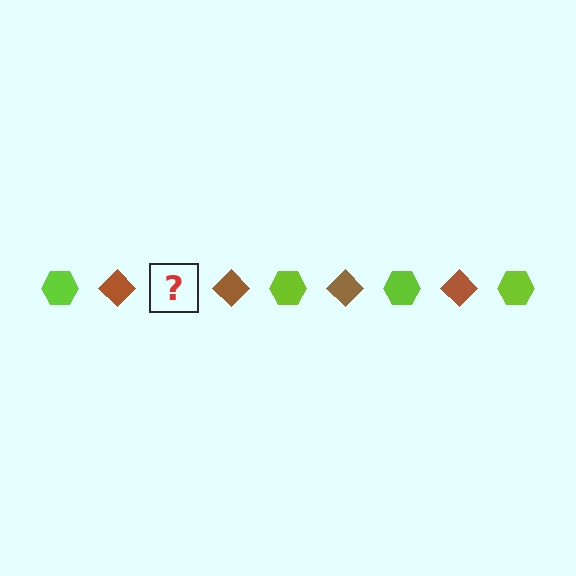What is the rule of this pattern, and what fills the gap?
The rule is that the pattern alternates between lime hexagon and brown diamond. The gap should be filled with a lime hexagon.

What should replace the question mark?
The question mark should be replaced with a lime hexagon.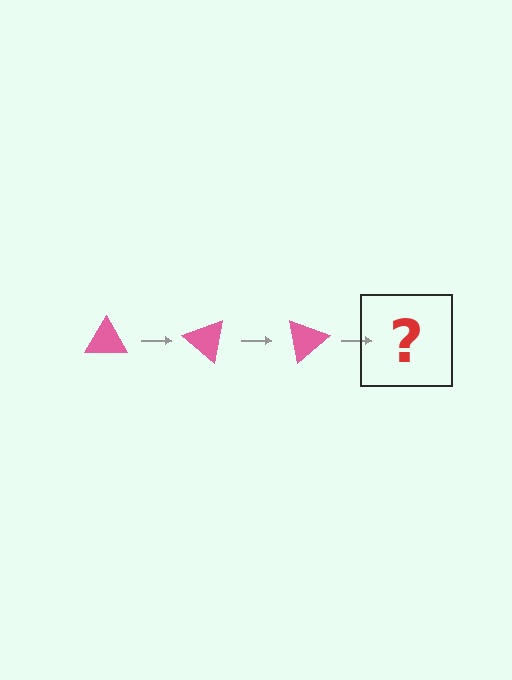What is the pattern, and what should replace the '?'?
The pattern is that the triangle rotates 40 degrees each step. The '?' should be a pink triangle rotated 120 degrees.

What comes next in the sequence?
The next element should be a pink triangle rotated 120 degrees.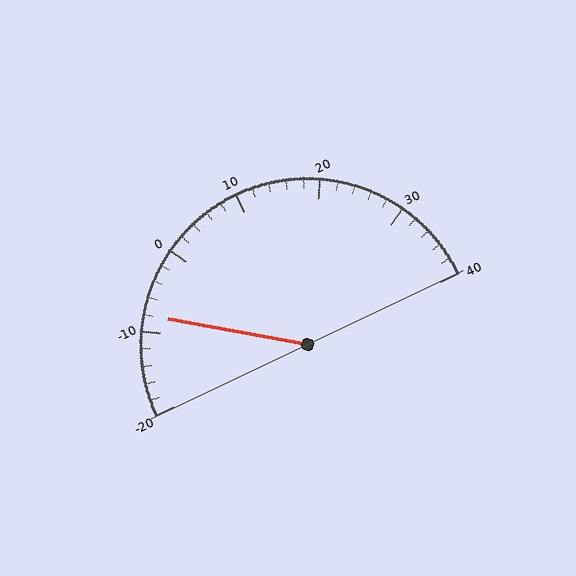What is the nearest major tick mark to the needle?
The nearest major tick mark is -10.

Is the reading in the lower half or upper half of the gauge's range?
The reading is in the lower half of the range (-20 to 40).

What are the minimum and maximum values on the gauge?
The gauge ranges from -20 to 40.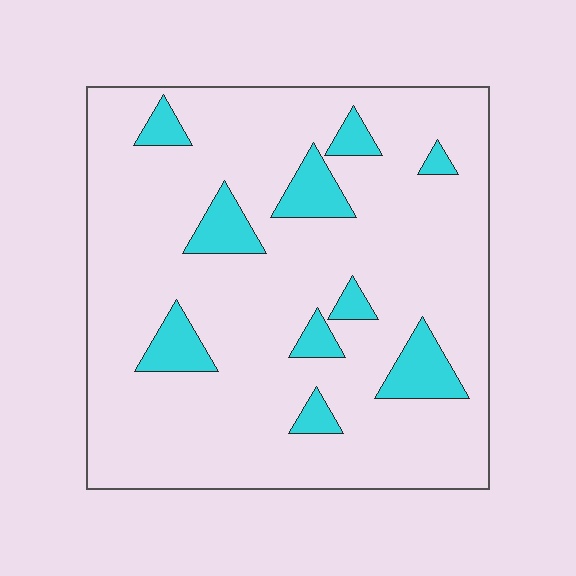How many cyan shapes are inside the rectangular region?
10.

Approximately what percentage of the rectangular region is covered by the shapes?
Approximately 15%.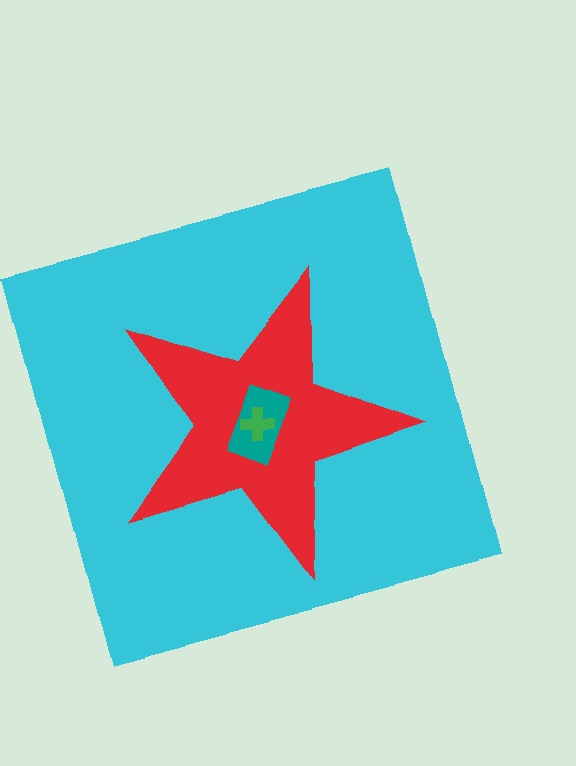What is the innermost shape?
The green cross.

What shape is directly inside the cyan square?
The red star.